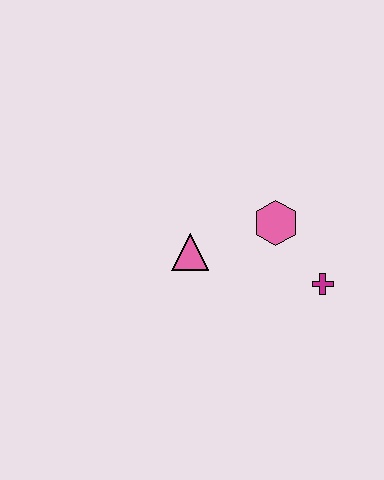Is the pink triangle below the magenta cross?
No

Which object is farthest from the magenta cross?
The pink triangle is farthest from the magenta cross.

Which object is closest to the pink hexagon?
The magenta cross is closest to the pink hexagon.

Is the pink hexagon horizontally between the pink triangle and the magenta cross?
Yes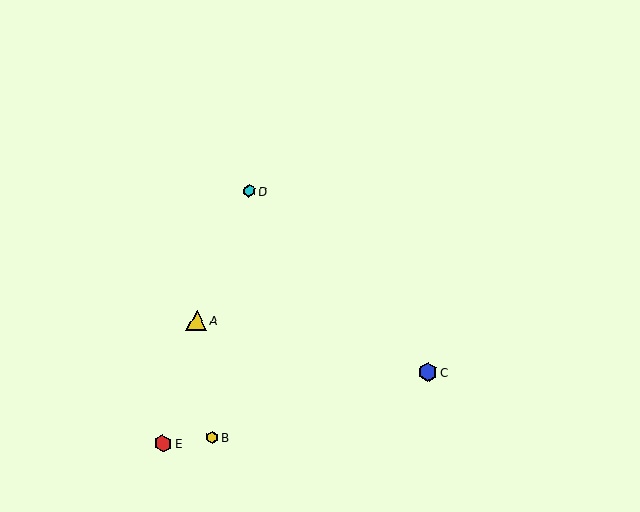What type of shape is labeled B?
Shape B is a yellow hexagon.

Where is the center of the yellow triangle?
The center of the yellow triangle is at (197, 321).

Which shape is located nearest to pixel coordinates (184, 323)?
The yellow triangle (labeled A) at (197, 321) is nearest to that location.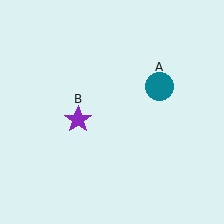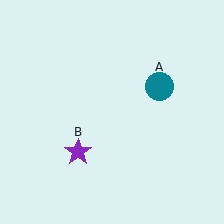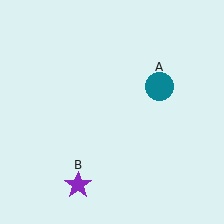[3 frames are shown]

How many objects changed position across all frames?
1 object changed position: purple star (object B).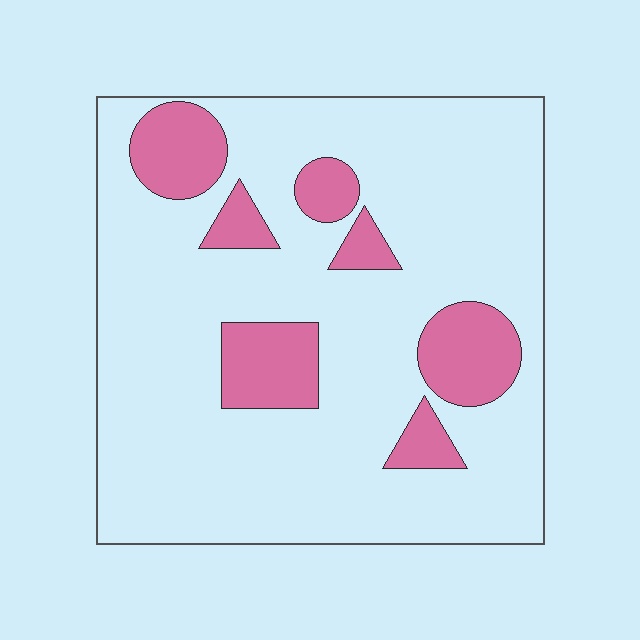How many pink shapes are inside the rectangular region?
7.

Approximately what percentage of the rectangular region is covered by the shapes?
Approximately 20%.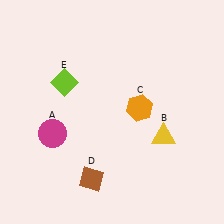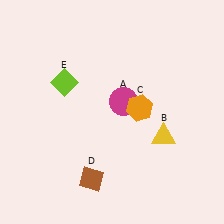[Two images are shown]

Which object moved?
The magenta circle (A) moved right.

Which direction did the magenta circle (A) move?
The magenta circle (A) moved right.